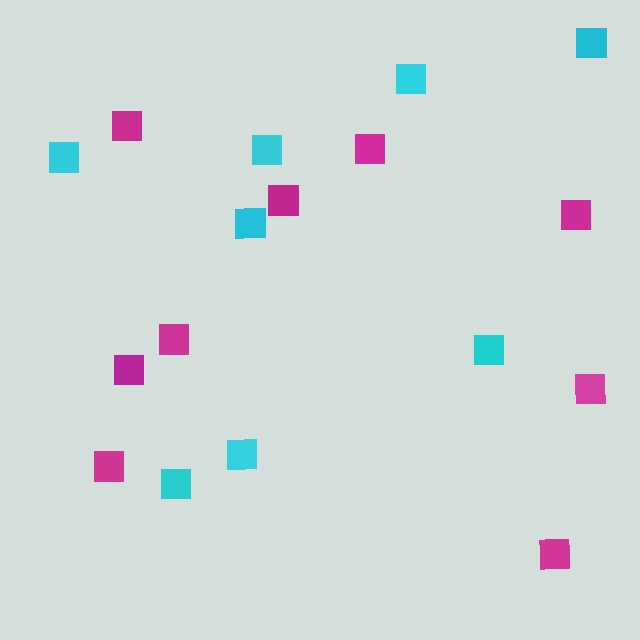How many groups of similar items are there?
There are 2 groups: one group of cyan squares (8) and one group of magenta squares (9).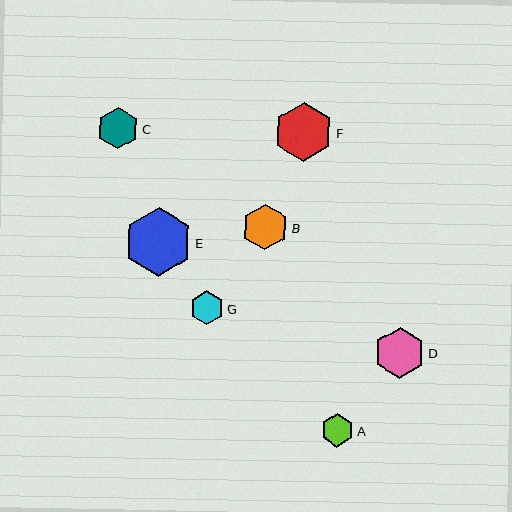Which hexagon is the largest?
Hexagon E is the largest with a size of approximately 69 pixels.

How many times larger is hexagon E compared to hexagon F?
Hexagon E is approximately 1.2 times the size of hexagon F.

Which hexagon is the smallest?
Hexagon A is the smallest with a size of approximately 33 pixels.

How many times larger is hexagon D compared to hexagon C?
Hexagon D is approximately 1.2 times the size of hexagon C.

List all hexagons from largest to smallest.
From largest to smallest: E, F, D, B, C, G, A.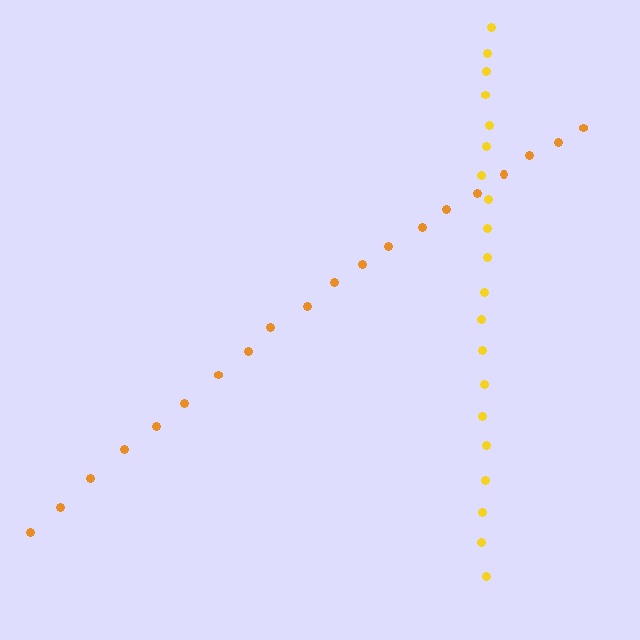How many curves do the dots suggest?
There are 2 distinct paths.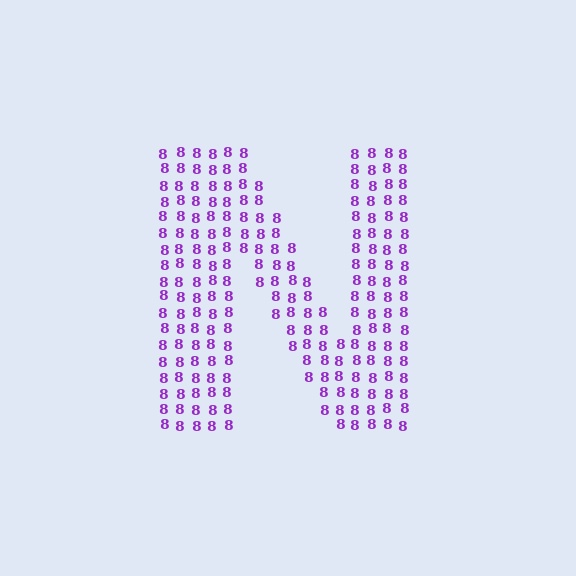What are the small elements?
The small elements are digit 8's.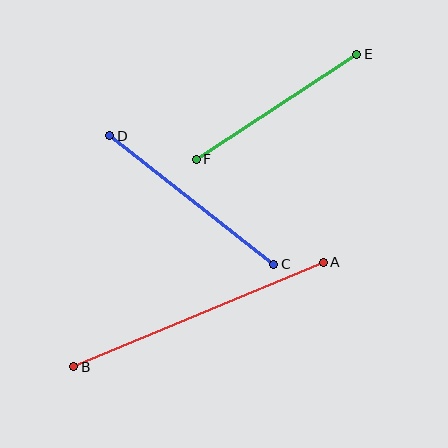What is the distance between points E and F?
The distance is approximately 192 pixels.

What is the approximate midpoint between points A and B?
The midpoint is at approximately (198, 314) pixels.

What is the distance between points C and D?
The distance is approximately 208 pixels.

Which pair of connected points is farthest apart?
Points A and B are farthest apart.